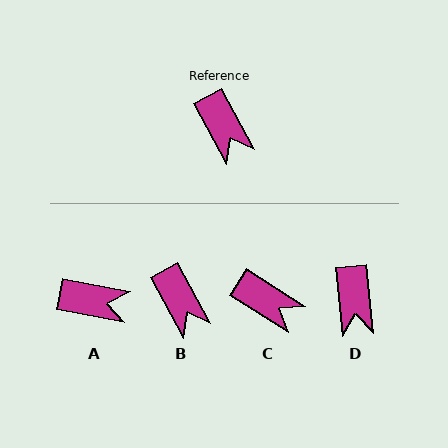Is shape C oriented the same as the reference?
No, it is off by about 29 degrees.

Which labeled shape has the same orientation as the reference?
B.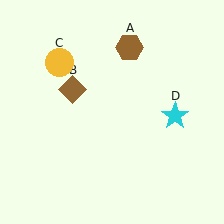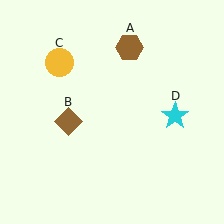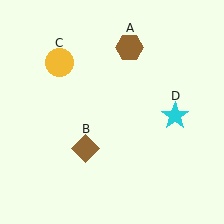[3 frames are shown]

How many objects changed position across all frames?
1 object changed position: brown diamond (object B).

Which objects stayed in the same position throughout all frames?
Brown hexagon (object A) and yellow circle (object C) and cyan star (object D) remained stationary.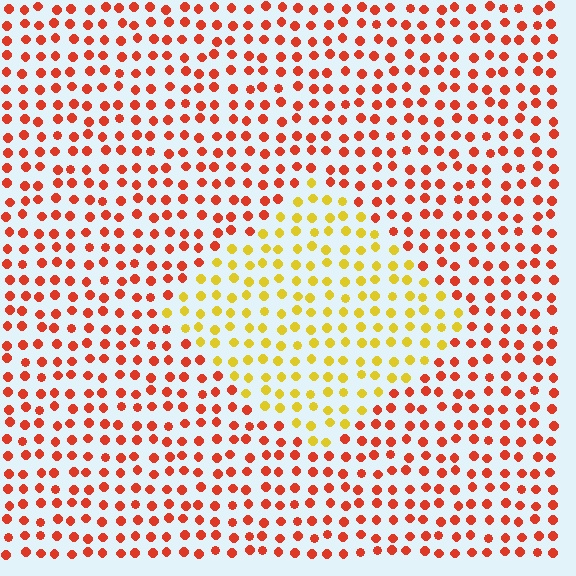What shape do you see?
I see a diamond.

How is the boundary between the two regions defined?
The boundary is defined purely by a slight shift in hue (about 47 degrees). Spacing, size, and orientation are identical on both sides.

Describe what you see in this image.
The image is filled with small red elements in a uniform arrangement. A diamond-shaped region is visible where the elements are tinted to a slightly different hue, forming a subtle color boundary.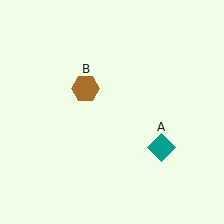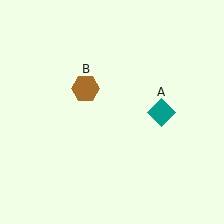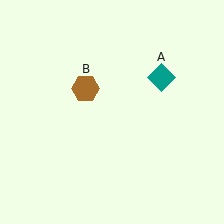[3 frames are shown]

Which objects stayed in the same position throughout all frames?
Brown hexagon (object B) remained stationary.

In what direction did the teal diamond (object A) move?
The teal diamond (object A) moved up.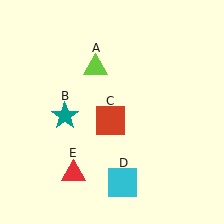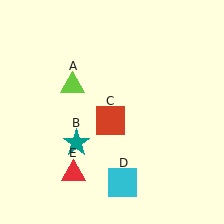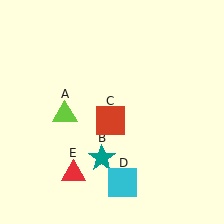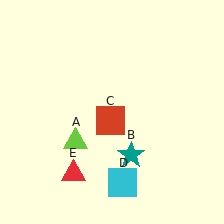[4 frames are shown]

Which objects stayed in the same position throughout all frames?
Red square (object C) and cyan square (object D) and red triangle (object E) remained stationary.